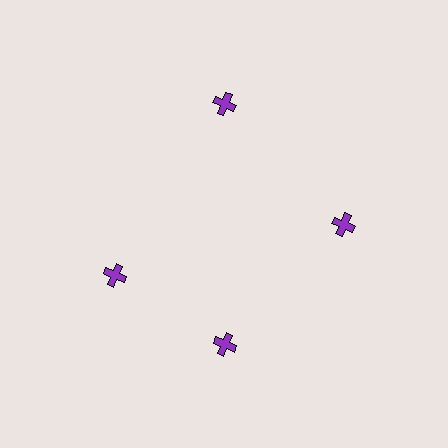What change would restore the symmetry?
The symmetry would be restored by rotating it back into even spacing with its neighbors so that all 4 crosses sit at equal angles and equal distance from the center.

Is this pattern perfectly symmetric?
No. The 4 purple crosses are arranged in a ring, but one element near the 9 o'clock position is rotated out of alignment along the ring, breaking the 4-fold rotational symmetry.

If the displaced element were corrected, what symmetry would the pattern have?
It would have 4-fold rotational symmetry — the pattern would map onto itself every 90 degrees.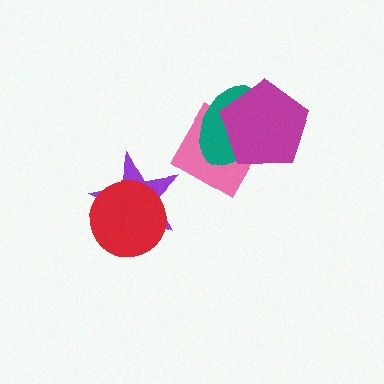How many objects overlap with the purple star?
1 object overlaps with the purple star.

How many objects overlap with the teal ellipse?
2 objects overlap with the teal ellipse.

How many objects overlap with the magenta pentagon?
2 objects overlap with the magenta pentagon.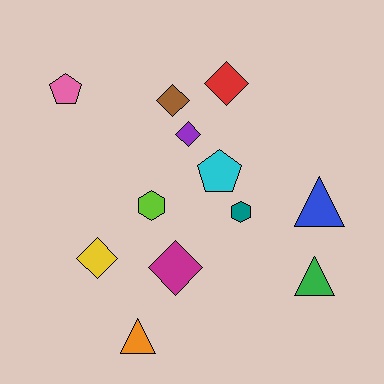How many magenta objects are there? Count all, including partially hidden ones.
There is 1 magenta object.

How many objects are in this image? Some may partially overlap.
There are 12 objects.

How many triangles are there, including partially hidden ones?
There are 3 triangles.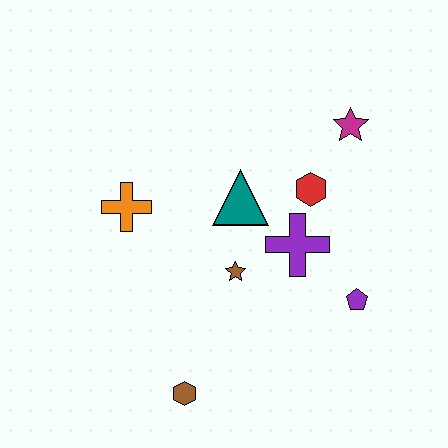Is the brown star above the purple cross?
No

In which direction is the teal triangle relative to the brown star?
The teal triangle is above the brown star.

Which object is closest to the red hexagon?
The purple cross is closest to the red hexagon.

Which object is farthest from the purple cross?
The brown hexagon is farthest from the purple cross.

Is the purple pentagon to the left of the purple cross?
No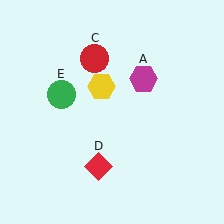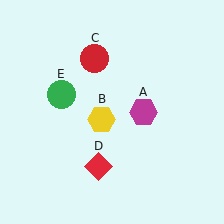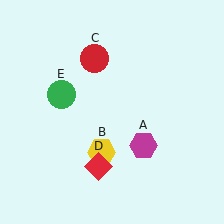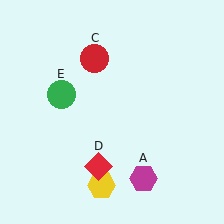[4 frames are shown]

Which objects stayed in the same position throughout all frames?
Red circle (object C) and red diamond (object D) and green circle (object E) remained stationary.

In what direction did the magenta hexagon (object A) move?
The magenta hexagon (object A) moved down.